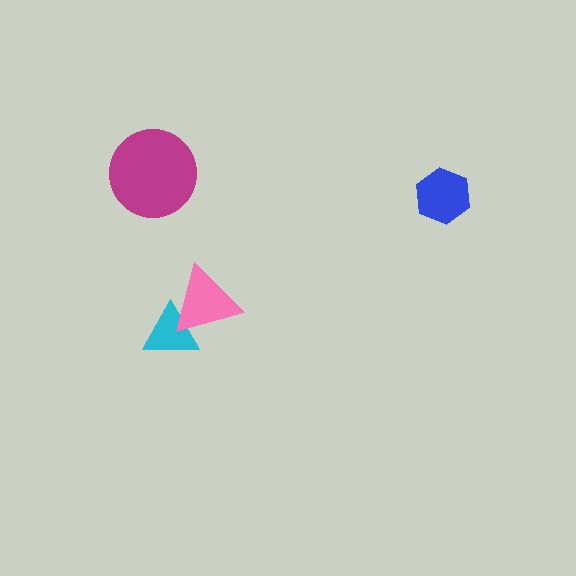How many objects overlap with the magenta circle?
0 objects overlap with the magenta circle.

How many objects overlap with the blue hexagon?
0 objects overlap with the blue hexagon.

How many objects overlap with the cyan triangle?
1 object overlaps with the cyan triangle.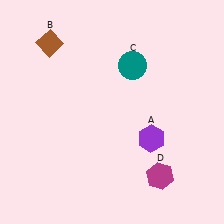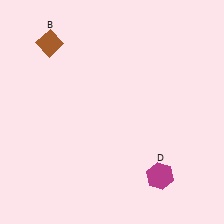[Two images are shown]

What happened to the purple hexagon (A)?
The purple hexagon (A) was removed in Image 2. It was in the bottom-right area of Image 1.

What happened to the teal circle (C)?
The teal circle (C) was removed in Image 2. It was in the top-right area of Image 1.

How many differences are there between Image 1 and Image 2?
There are 2 differences between the two images.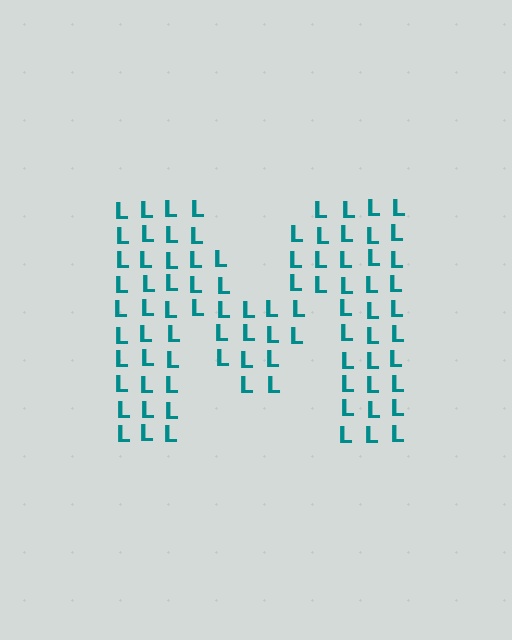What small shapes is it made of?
It is made of small letter L's.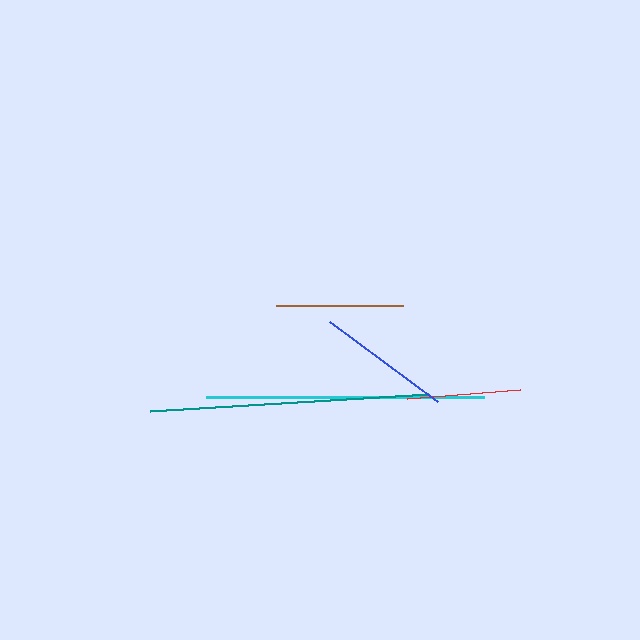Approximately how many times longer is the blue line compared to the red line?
The blue line is approximately 1.2 times the length of the red line.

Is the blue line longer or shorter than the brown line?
The blue line is longer than the brown line.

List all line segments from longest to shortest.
From longest to shortest: teal, cyan, blue, brown, red.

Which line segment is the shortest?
The red line is the shortest at approximately 113 pixels.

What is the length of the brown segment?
The brown segment is approximately 127 pixels long.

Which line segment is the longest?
The teal line is the longest at approximately 279 pixels.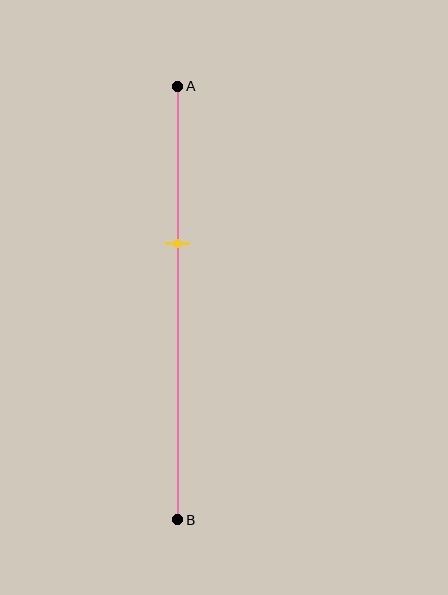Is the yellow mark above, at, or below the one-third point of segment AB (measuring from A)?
The yellow mark is approximately at the one-third point of segment AB.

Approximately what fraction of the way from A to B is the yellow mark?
The yellow mark is approximately 35% of the way from A to B.